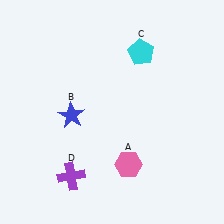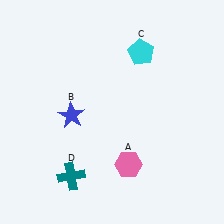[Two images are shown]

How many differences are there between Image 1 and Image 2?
There is 1 difference between the two images.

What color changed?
The cross (D) changed from purple in Image 1 to teal in Image 2.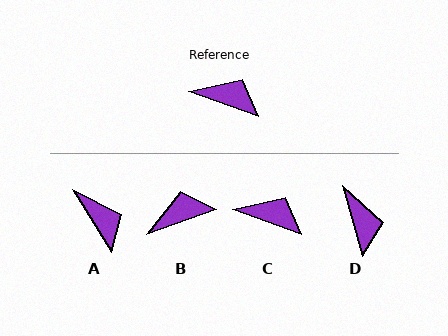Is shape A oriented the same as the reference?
No, it is off by about 39 degrees.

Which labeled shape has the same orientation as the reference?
C.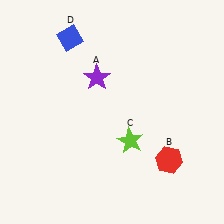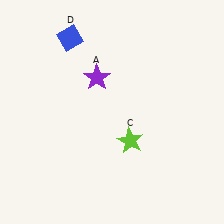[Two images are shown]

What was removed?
The red hexagon (B) was removed in Image 2.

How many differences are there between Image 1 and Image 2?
There is 1 difference between the two images.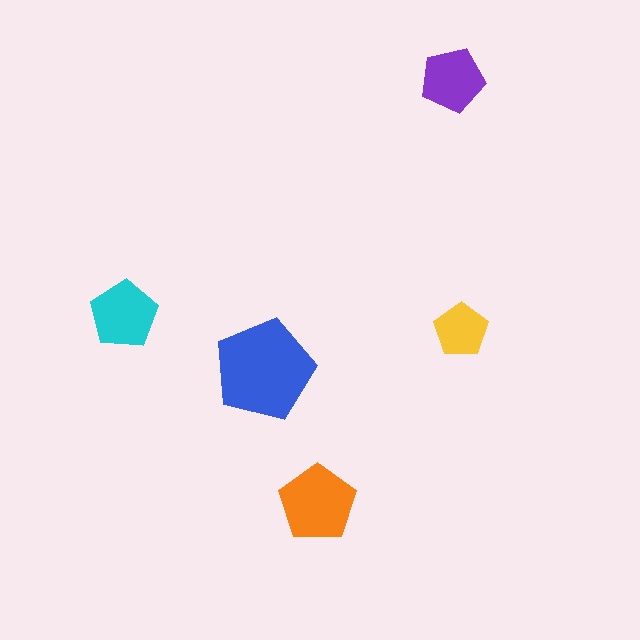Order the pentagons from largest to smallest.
the blue one, the orange one, the cyan one, the purple one, the yellow one.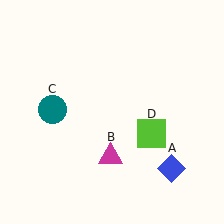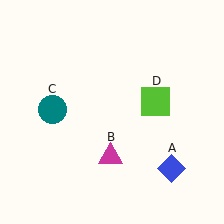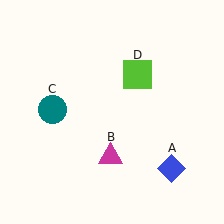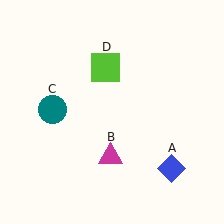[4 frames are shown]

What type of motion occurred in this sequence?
The lime square (object D) rotated counterclockwise around the center of the scene.